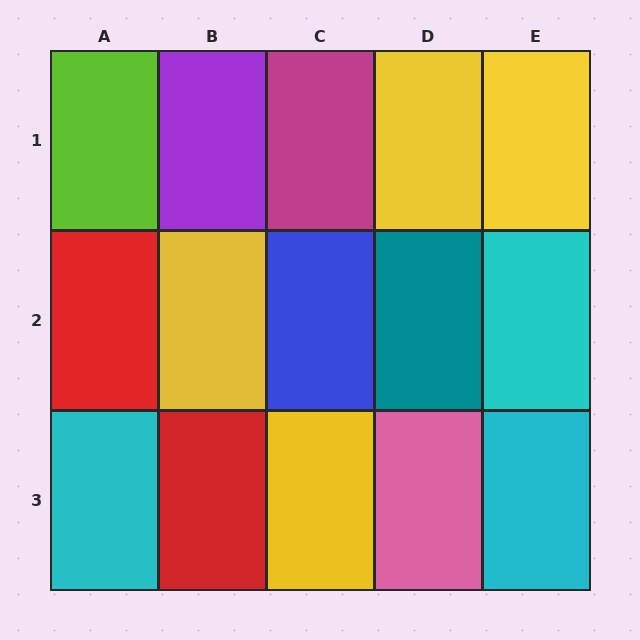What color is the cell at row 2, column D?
Teal.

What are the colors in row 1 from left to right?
Lime, purple, magenta, yellow, yellow.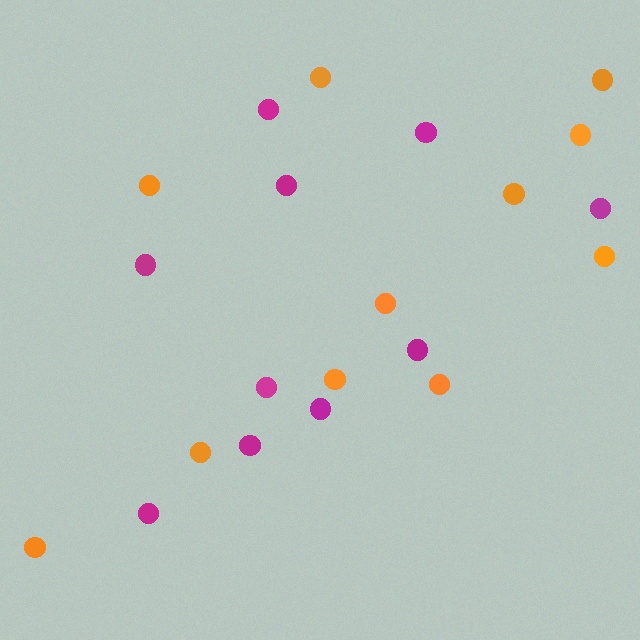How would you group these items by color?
There are 2 groups: one group of magenta circles (10) and one group of orange circles (11).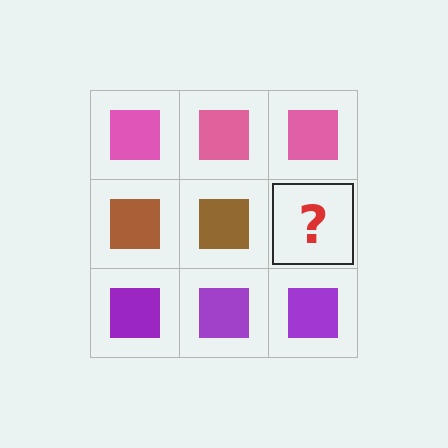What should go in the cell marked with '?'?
The missing cell should contain a brown square.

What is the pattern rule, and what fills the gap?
The rule is that each row has a consistent color. The gap should be filled with a brown square.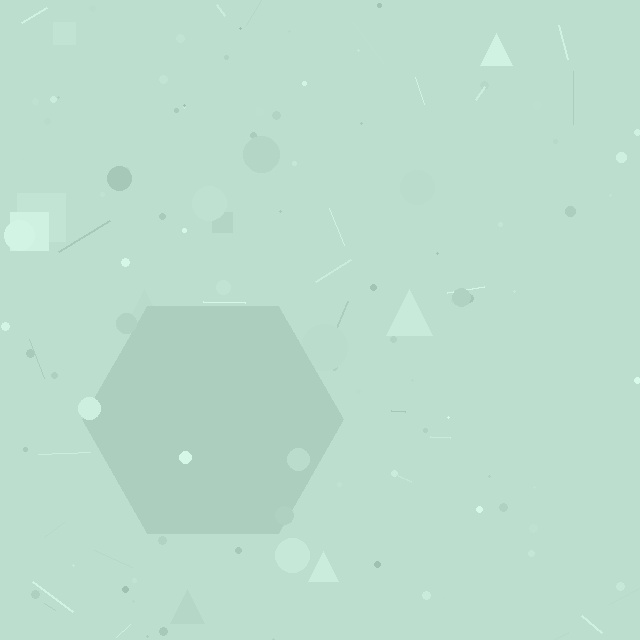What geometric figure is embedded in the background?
A hexagon is embedded in the background.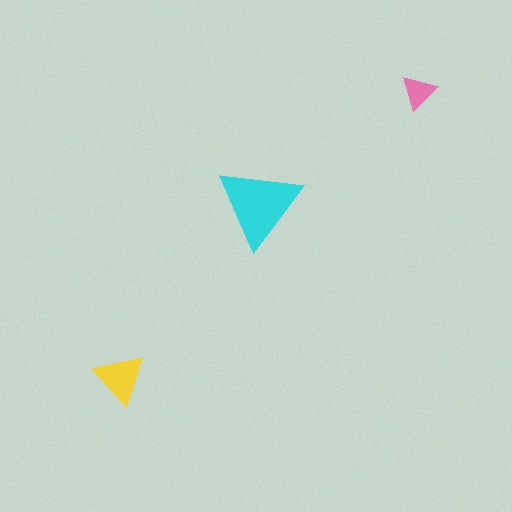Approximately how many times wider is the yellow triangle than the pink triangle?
About 1.5 times wider.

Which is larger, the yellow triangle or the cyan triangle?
The cyan one.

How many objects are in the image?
There are 3 objects in the image.